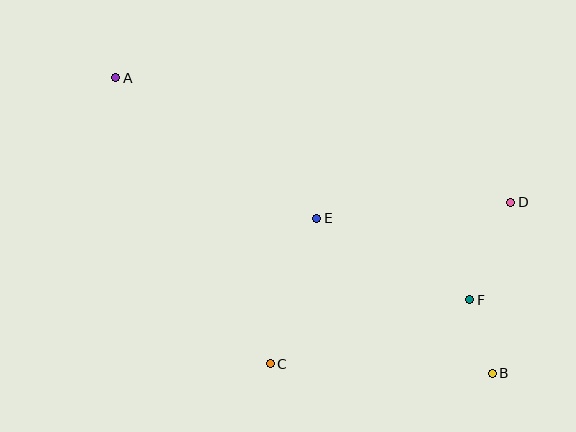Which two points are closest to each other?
Points B and F are closest to each other.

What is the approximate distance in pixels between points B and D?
The distance between B and D is approximately 172 pixels.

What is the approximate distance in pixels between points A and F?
The distance between A and F is approximately 418 pixels.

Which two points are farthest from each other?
Points A and B are farthest from each other.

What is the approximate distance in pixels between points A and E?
The distance between A and E is approximately 245 pixels.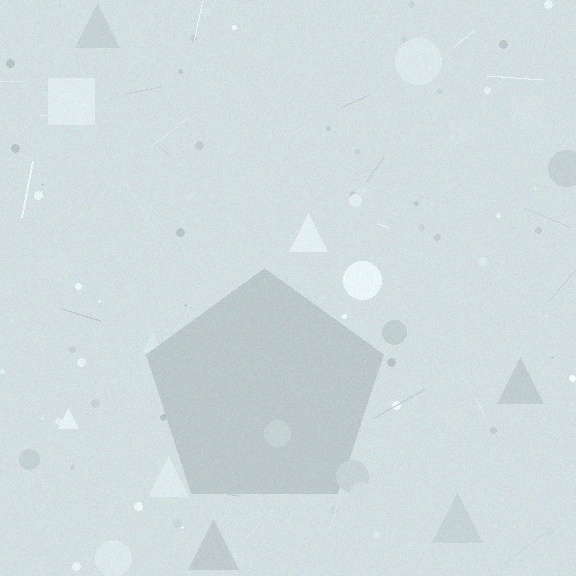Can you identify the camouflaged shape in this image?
The camouflaged shape is a pentagon.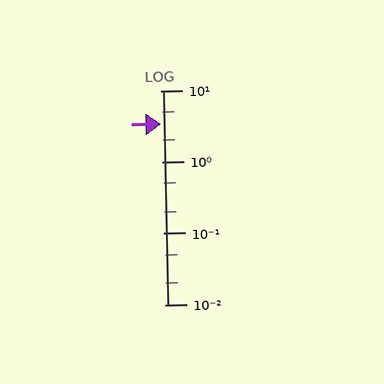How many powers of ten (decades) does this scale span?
The scale spans 3 decades, from 0.01 to 10.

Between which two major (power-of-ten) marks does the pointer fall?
The pointer is between 1 and 10.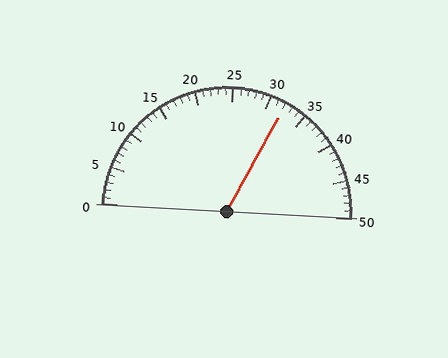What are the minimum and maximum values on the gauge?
The gauge ranges from 0 to 50.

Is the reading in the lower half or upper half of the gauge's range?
The reading is in the upper half of the range (0 to 50).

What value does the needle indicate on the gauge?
The needle indicates approximately 32.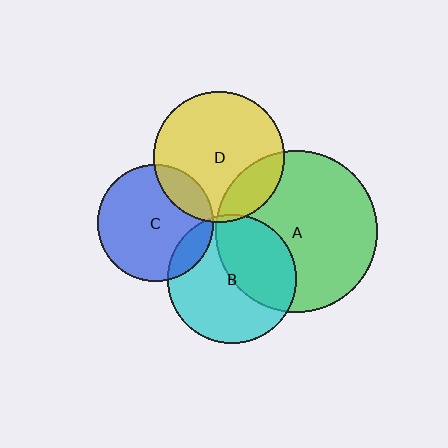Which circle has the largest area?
Circle A (green).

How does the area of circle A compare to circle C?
Approximately 1.9 times.